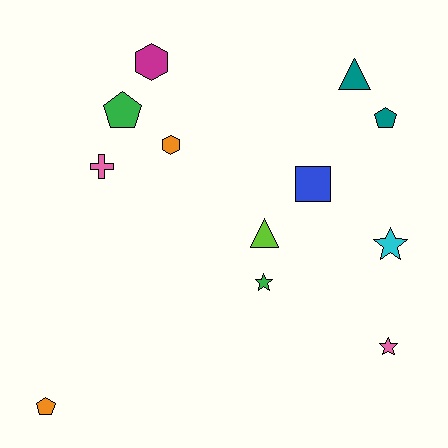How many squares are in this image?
There is 1 square.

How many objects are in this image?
There are 12 objects.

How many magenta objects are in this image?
There is 1 magenta object.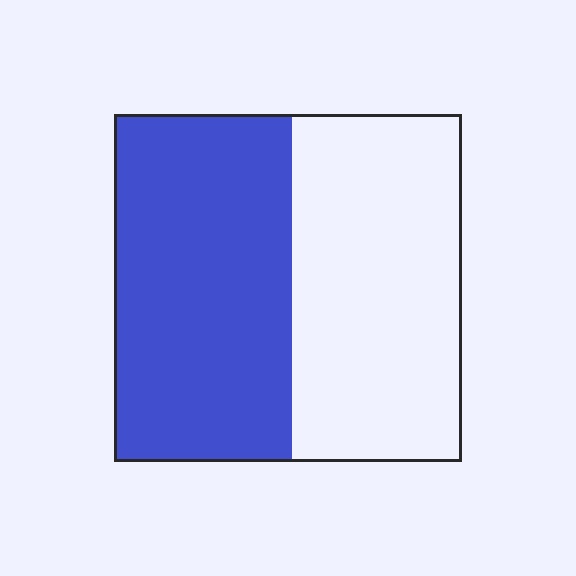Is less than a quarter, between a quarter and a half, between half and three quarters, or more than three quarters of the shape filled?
Between half and three quarters.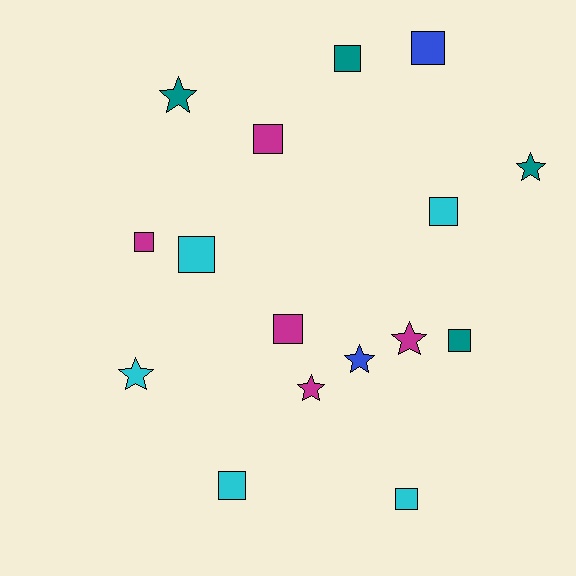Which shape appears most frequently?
Square, with 10 objects.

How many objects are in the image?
There are 16 objects.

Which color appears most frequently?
Magenta, with 5 objects.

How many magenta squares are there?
There are 3 magenta squares.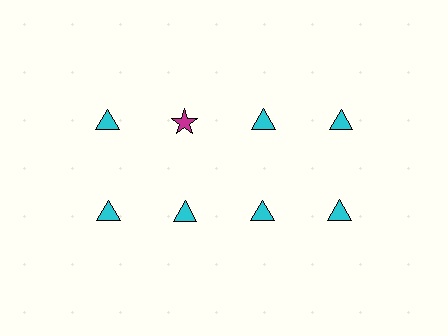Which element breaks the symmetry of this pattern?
The magenta star in the top row, second from left column breaks the symmetry. All other shapes are cyan triangles.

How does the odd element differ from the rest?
It differs in both color (magenta instead of cyan) and shape (star instead of triangle).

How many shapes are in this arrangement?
There are 8 shapes arranged in a grid pattern.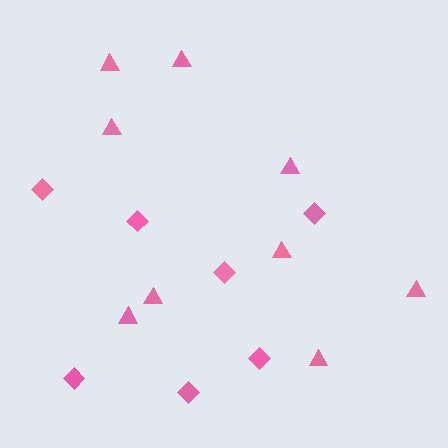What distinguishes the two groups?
There are 2 groups: one group of diamonds (7) and one group of triangles (9).